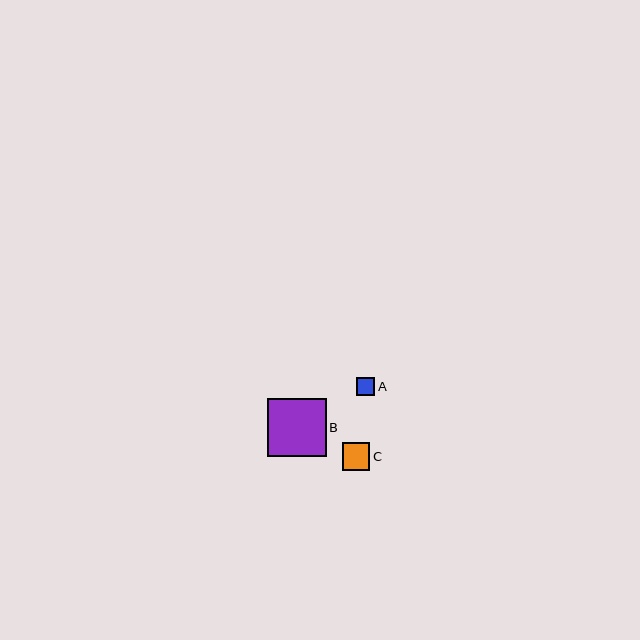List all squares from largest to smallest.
From largest to smallest: B, C, A.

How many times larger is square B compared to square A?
Square B is approximately 3.3 times the size of square A.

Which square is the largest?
Square B is the largest with a size of approximately 58 pixels.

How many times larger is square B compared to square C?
Square B is approximately 2.1 times the size of square C.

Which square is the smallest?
Square A is the smallest with a size of approximately 18 pixels.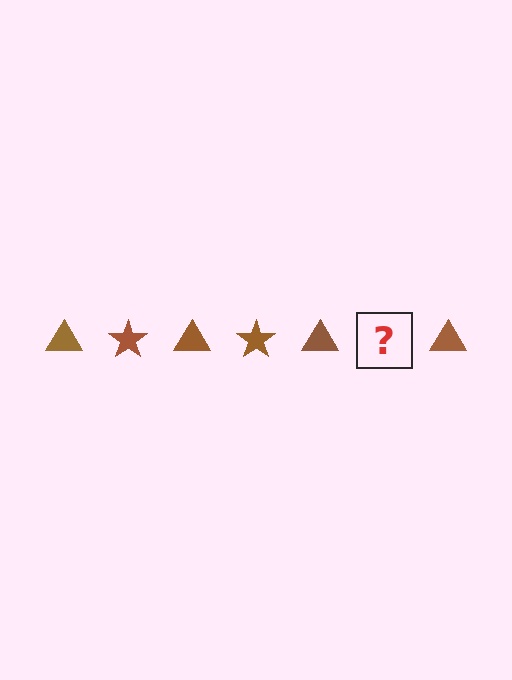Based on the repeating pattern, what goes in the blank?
The blank should be a brown star.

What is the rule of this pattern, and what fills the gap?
The rule is that the pattern cycles through triangle, star shapes in brown. The gap should be filled with a brown star.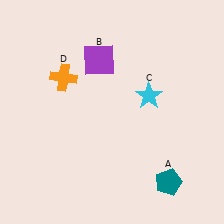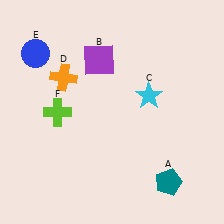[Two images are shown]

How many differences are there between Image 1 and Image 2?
There are 2 differences between the two images.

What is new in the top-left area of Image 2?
A blue circle (E) was added in the top-left area of Image 2.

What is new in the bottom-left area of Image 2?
A lime cross (F) was added in the bottom-left area of Image 2.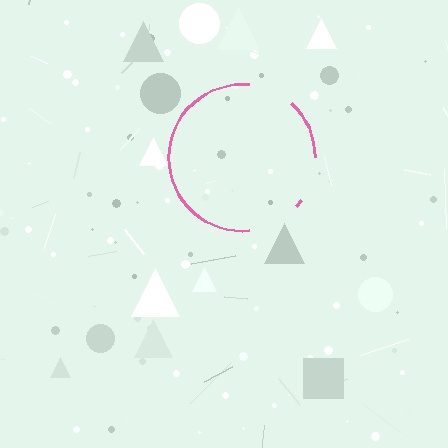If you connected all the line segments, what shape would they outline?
They would outline a circle.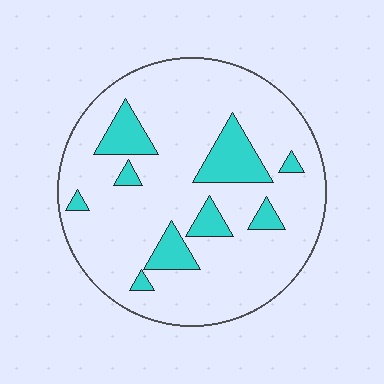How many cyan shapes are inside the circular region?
9.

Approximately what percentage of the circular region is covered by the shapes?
Approximately 15%.